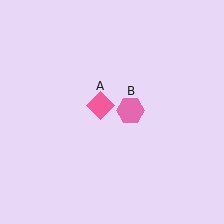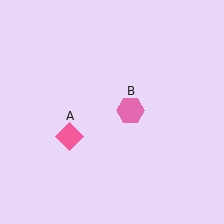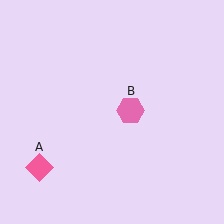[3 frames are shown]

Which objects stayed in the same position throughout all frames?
Pink hexagon (object B) remained stationary.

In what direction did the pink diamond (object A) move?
The pink diamond (object A) moved down and to the left.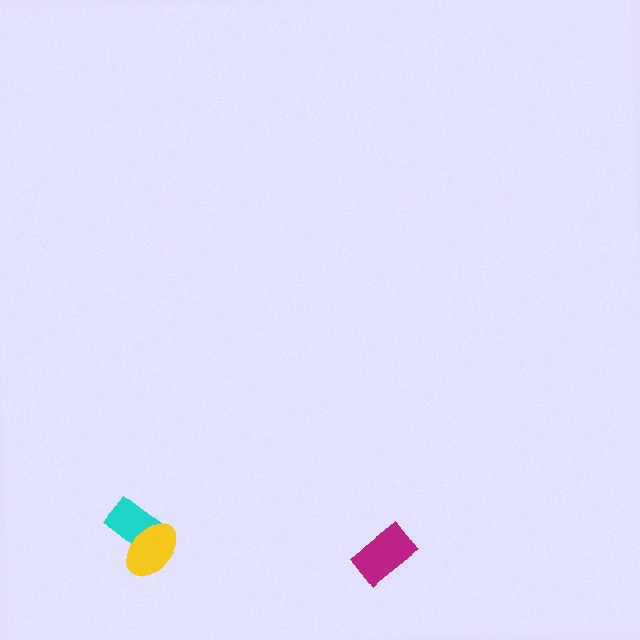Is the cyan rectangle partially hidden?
Yes, it is partially covered by another shape.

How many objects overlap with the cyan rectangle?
1 object overlaps with the cyan rectangle.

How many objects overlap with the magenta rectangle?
0 objects overlap with the magenta rectangle.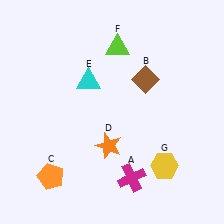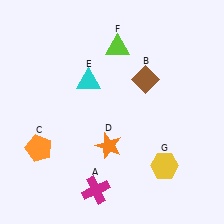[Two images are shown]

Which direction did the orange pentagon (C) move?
The orange pentagon (C) moved up.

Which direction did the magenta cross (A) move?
The magenta cross (A) moved left.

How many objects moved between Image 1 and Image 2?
2 objects moved between the two images.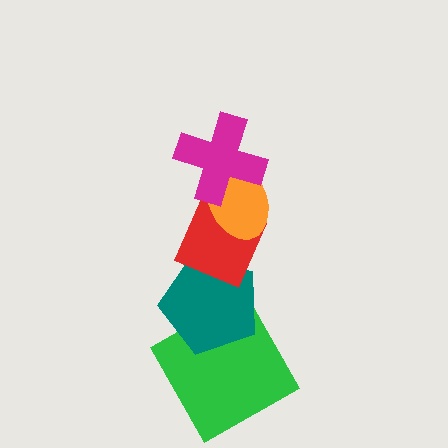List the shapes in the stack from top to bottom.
From top to bottom: the magenta cross, the orange ellipse, the red diamond, the teal pentagon, the green square.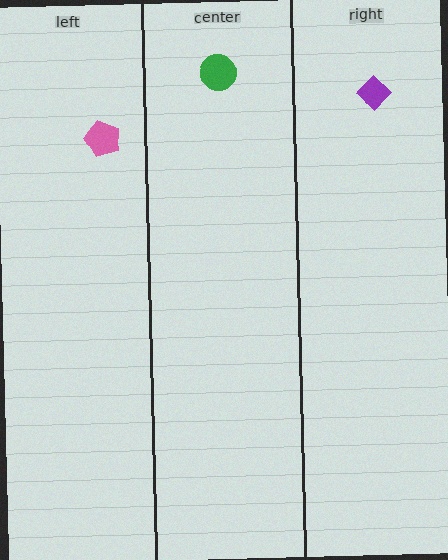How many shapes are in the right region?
1.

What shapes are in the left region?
The pink pentagon.